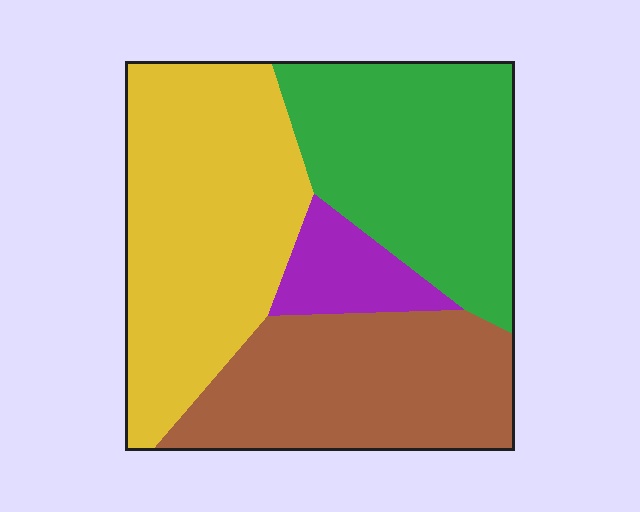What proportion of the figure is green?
Green takes up about one third (1/3) of the figure.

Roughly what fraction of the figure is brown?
Brown covers about 25% of the figure.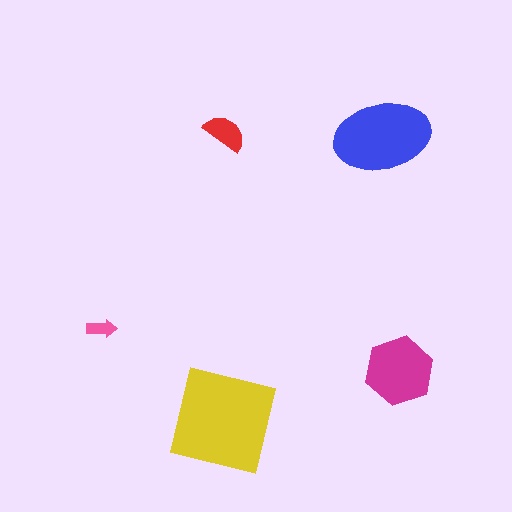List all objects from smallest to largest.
The pink arrow, the red semicircle, the magenta hexagon, the blue ellipse, the yellow square.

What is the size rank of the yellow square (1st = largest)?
1st.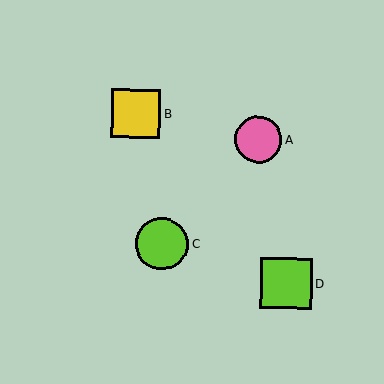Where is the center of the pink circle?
The center of the pink circle is at (259, 139).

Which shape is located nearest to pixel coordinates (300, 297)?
The lime square (labeled D) at (286, 283) is nearest to that location.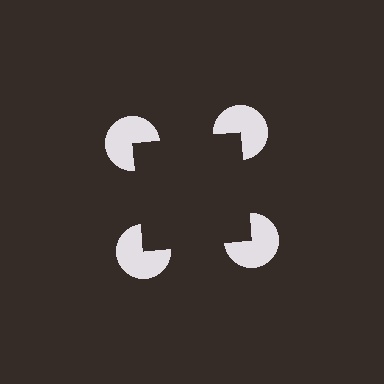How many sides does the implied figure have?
4 sides.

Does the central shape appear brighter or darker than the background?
It typically appears slightly darker than the background, even though no actual brightness change is drawn.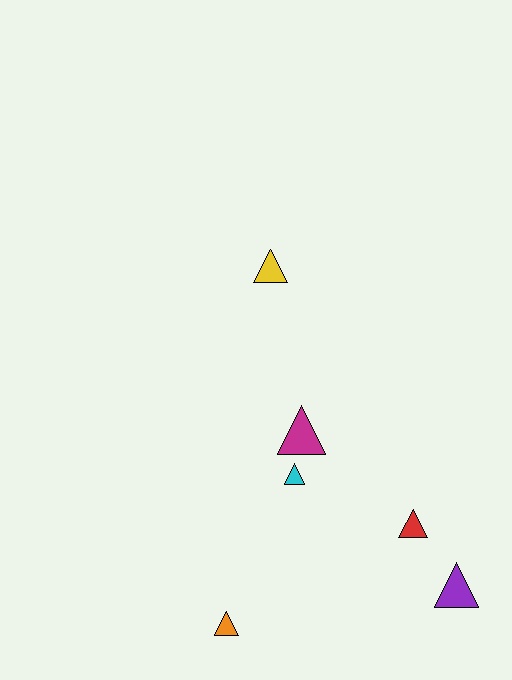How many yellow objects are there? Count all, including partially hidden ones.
There is 1 yellow object.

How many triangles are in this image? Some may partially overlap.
There are 6 triangles.